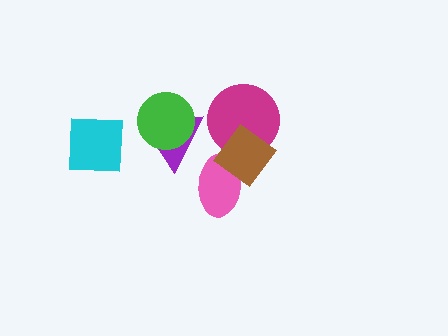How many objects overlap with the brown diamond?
2 objects overlap with the brown diamond.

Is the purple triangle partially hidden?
Yes, it is partially covered by another shape.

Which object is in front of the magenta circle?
The brown diamond is in front of the magenta circle.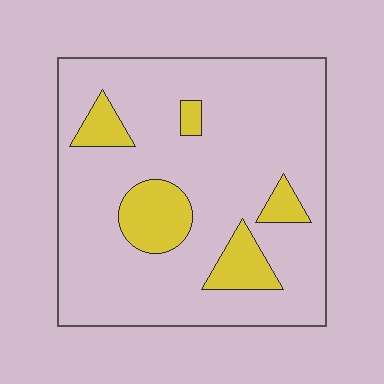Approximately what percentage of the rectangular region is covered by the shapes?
Approximately 15%.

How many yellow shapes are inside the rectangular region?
5.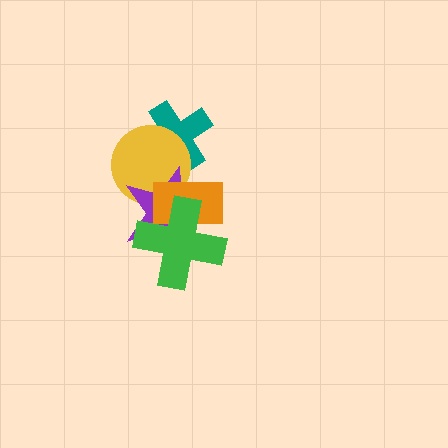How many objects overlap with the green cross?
2 objects overlap with the green cross.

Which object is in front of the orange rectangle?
The green cross is in front of the orange rectangle.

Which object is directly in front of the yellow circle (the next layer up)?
The purple star is directly in front of the yellow circle.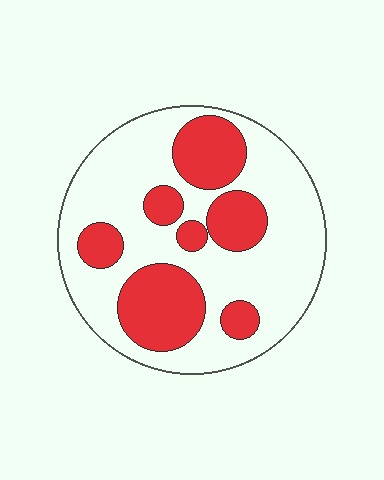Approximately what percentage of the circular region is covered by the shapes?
Approximately 35%.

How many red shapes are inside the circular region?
7.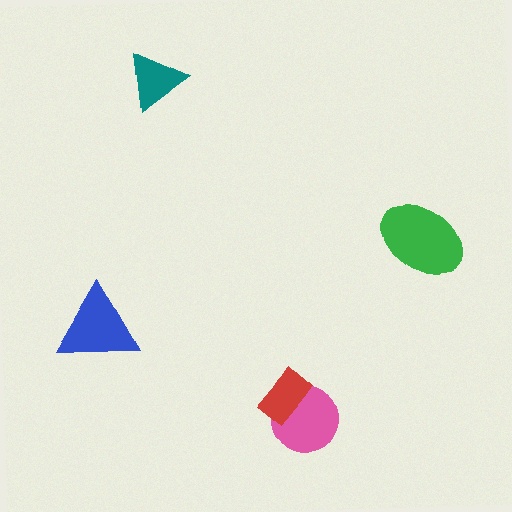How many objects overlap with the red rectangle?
1 object overlaps with the red rectangle.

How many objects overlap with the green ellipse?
0 objects overlap with the green ellipse.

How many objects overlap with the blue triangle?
0 objects overlap with the blue triangle.